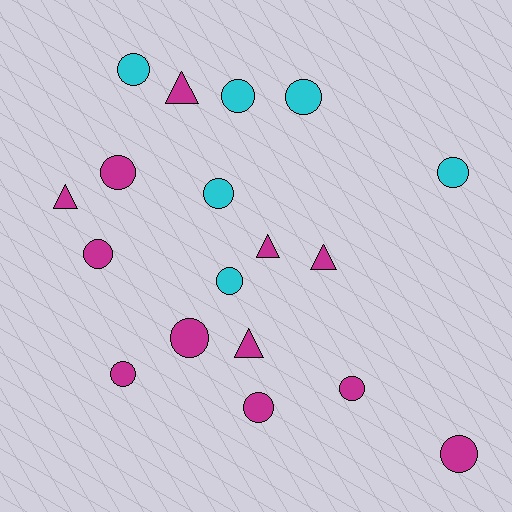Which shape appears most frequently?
Circle, with 13 objects.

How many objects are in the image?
There are 18 objects.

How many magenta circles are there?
There are 7 magenta circles.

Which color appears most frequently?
Magenta, with 12 objects.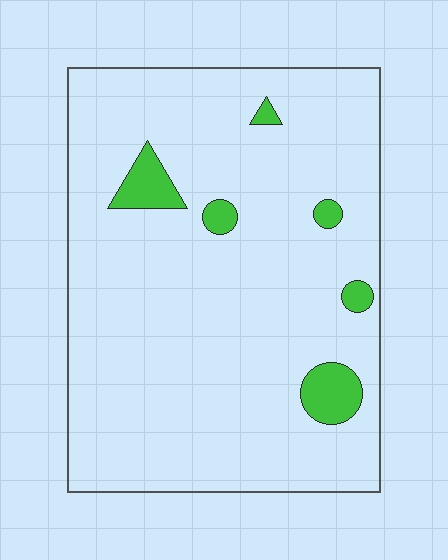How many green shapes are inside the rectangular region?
6.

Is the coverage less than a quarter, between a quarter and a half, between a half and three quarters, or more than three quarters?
Less than a quarter.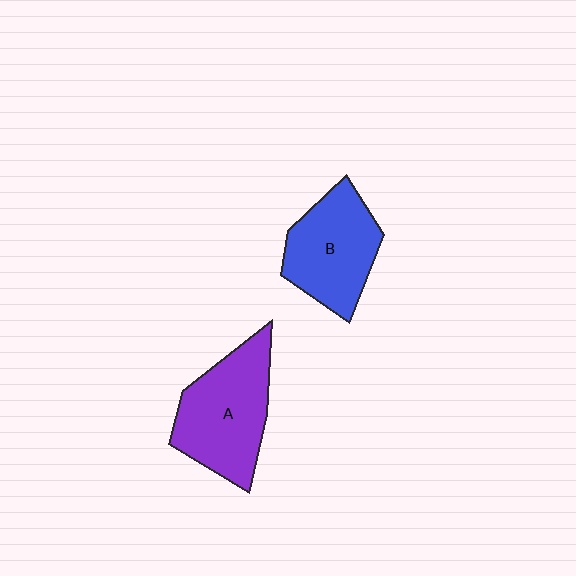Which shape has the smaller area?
Shape B (blue).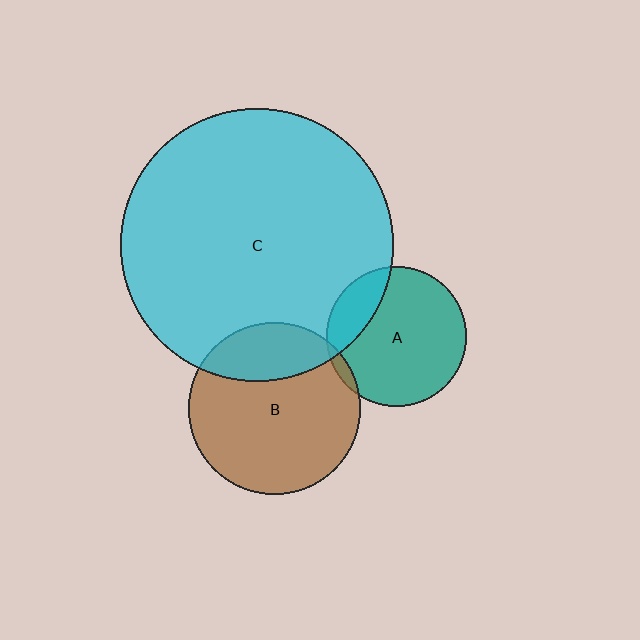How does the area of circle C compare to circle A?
Approximately 3.8 times.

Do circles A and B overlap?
Yes.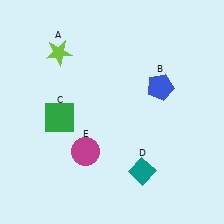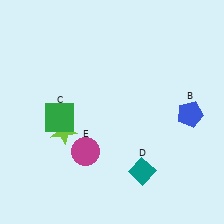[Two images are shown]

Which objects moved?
The objects that moved are: the lime star (A), the blue pentagon (B).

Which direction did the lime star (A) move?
The lime star (A) moved down.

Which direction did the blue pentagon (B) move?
The blue pentagon (B) moved right.